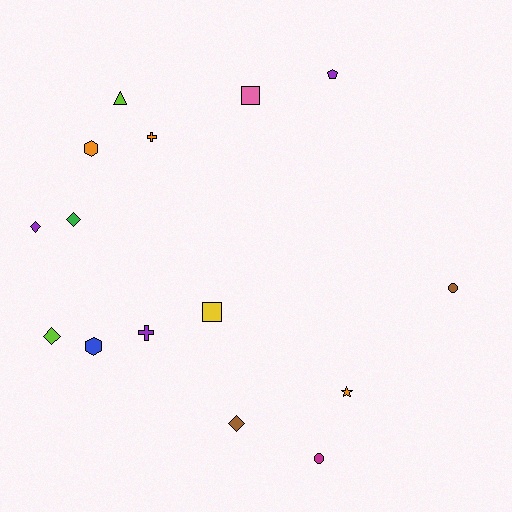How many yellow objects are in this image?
There is 1 yellow object.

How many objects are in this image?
There are 15 objects.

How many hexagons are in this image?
There are 2 hexagons.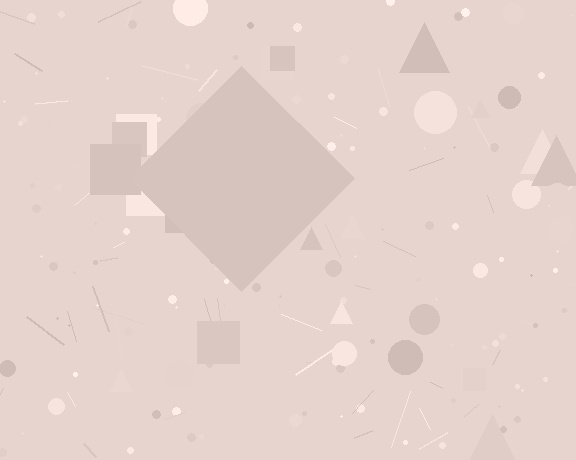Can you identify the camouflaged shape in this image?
The camouflaged shape is a diamond.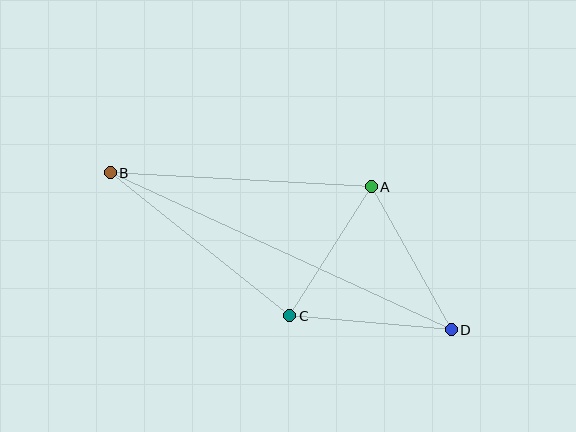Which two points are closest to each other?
Points A and C are closest to each other.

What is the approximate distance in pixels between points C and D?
The distance between C and D is approximately 162 pixels.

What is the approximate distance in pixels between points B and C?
The distance between B and C is approximately 229 pixels.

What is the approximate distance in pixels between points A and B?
The distance between A and B is approximately 261 pixels.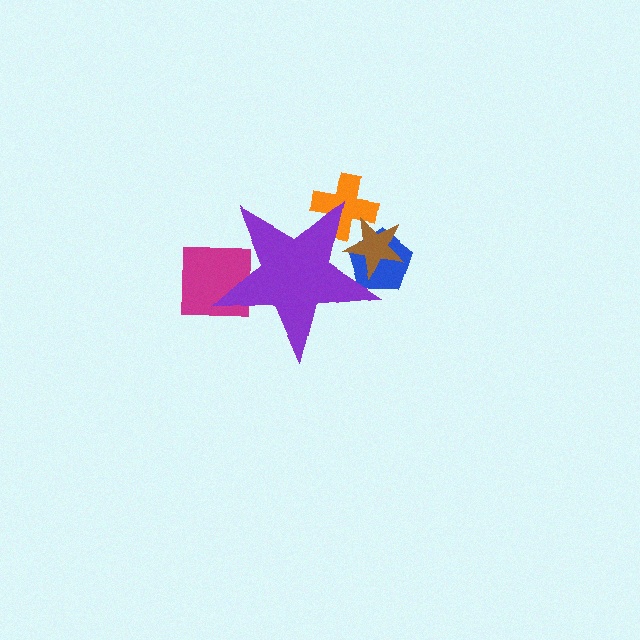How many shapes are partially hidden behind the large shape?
4 shapes are partially hidden.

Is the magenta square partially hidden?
Yes, the magenta square is partially hidden behind the purple star.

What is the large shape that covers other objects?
A purple star.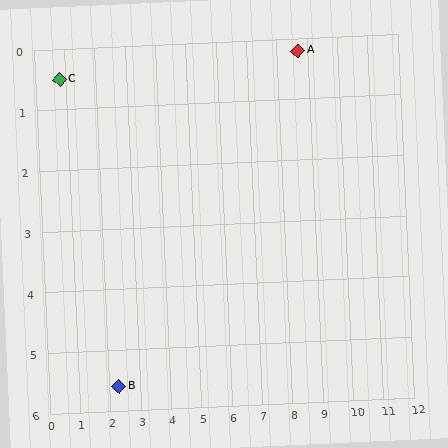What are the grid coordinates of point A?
Point A is at approximately (8.7, 0.2).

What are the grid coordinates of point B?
Point B is at approximately (2.3, 5.6).